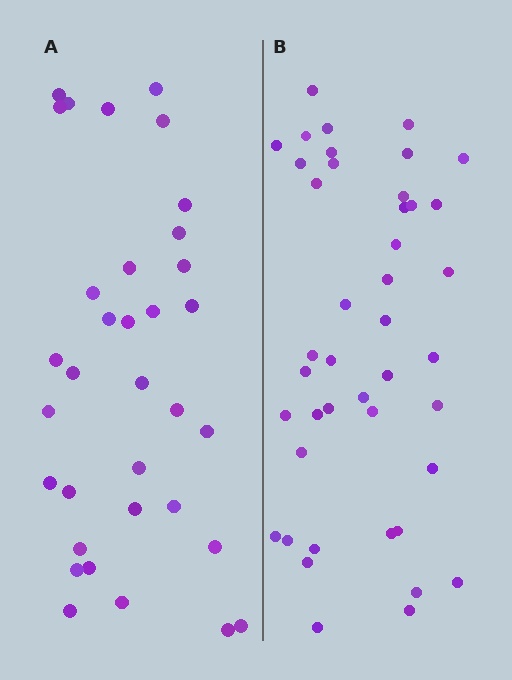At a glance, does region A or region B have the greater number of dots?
Region B (the right region) has more dots.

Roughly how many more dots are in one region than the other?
Region B has roughly 8 or so more dots than region A.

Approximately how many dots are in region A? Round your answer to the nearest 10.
About 30 dots. (The exact count is 34, which rounds to 30.)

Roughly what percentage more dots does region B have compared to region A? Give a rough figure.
About 25% more.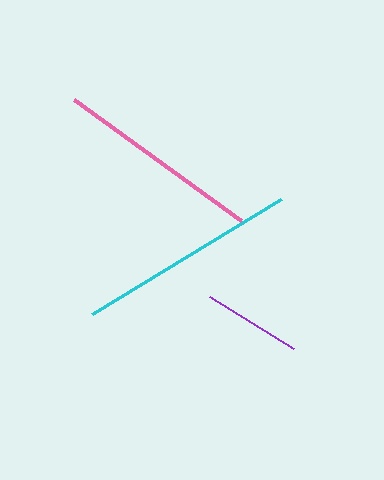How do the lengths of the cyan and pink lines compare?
The cyan and pink lines are approximately the same length.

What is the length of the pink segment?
The pink segment is approximately 206 pixels long.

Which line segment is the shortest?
The purple line is the shortest at approximately 99 pixels.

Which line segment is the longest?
The cyan line is the longest at approximately 222 pixels.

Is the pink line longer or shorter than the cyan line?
The cyan line is longer than the pink line.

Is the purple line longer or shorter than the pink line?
The pink line is longer than the purple line.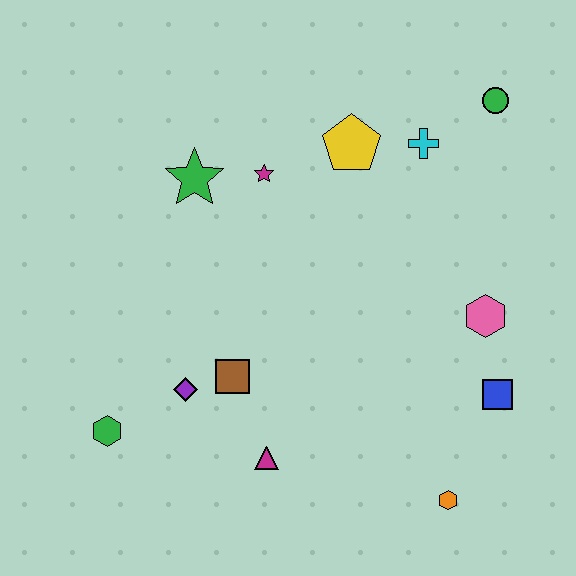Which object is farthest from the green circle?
The green hexagon is farthest from the green circle.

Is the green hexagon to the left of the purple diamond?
Yes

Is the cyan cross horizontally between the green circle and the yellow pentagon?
Yes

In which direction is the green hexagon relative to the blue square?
The green hexagon is to the left of the blue square.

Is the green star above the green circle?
No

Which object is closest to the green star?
The magenta star is closest to the green star.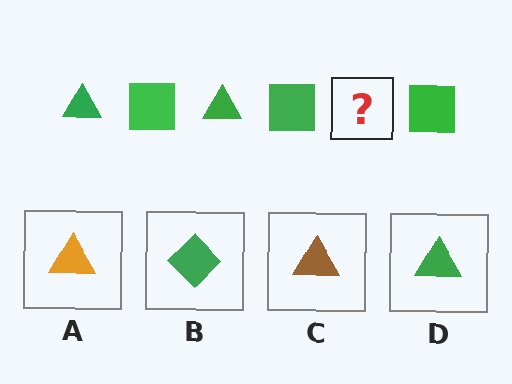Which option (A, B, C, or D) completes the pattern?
D.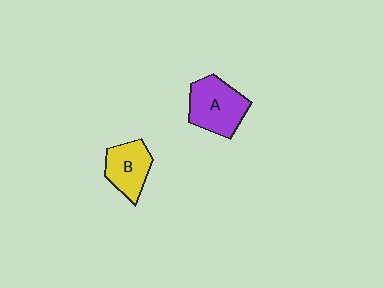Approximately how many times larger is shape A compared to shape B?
Approximately 1.3 times.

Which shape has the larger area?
Shape A (purple).